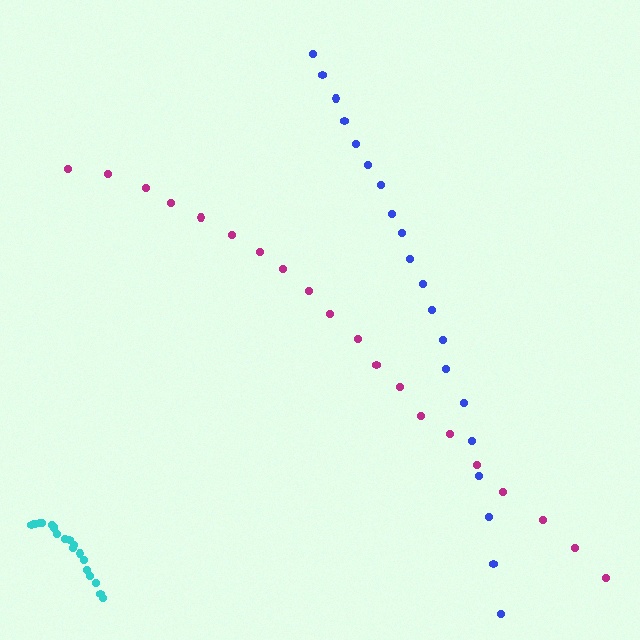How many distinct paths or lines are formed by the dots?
There are 3 distinct paths.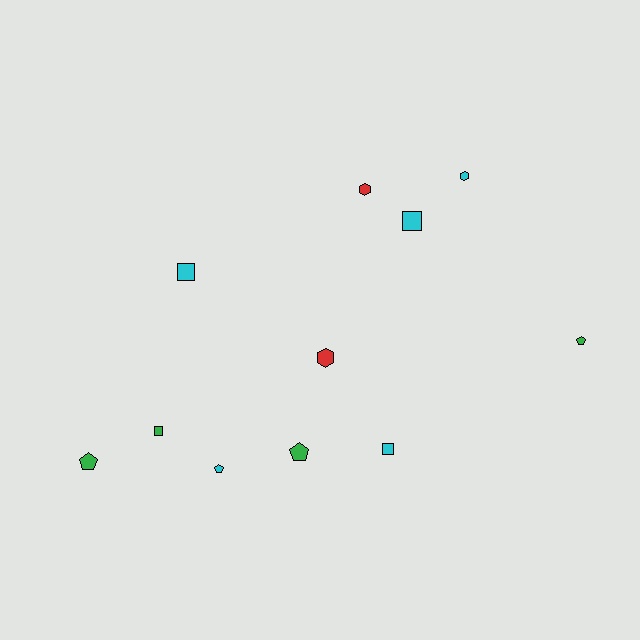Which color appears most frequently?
Cyan, with 5 objects.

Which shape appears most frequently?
Square, with 4 objects.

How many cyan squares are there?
There are 3 cyan squares.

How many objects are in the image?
There are 11 objects.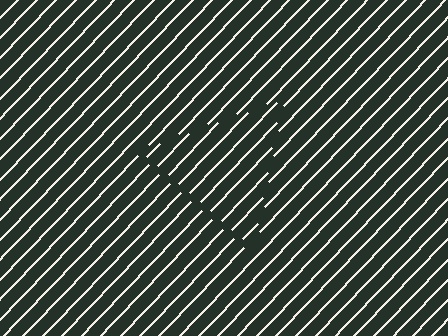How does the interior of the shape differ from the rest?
The interior of the shape contains the same grating, shifted by half a period — the contour is defined by the phase discontinuity where line-ends from the inner and outer gratings abut.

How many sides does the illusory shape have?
3 sides — the line-ends trace a triangle.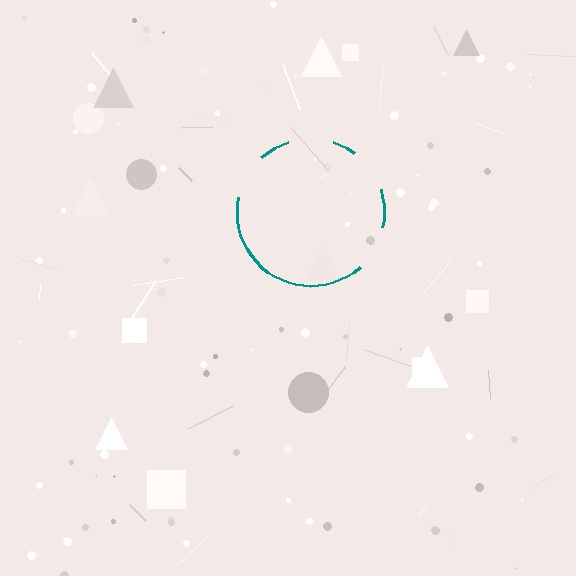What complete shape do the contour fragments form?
The contour fragments form a circle.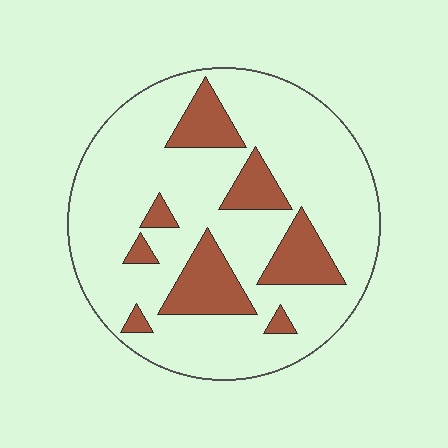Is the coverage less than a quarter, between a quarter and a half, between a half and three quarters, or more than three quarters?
Less than a quarter.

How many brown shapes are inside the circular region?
8.